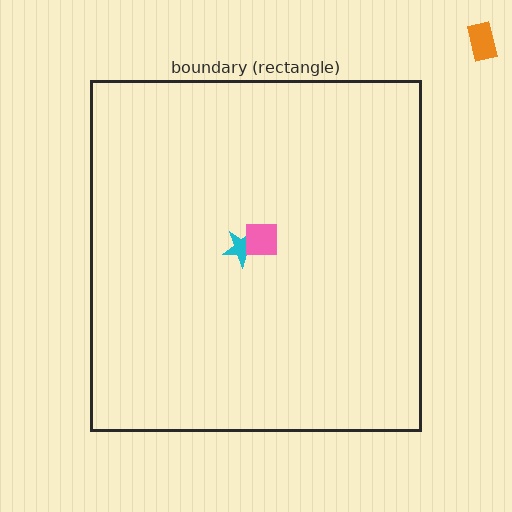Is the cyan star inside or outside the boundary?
Inside.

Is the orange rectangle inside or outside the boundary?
Outside.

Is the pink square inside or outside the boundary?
Inside.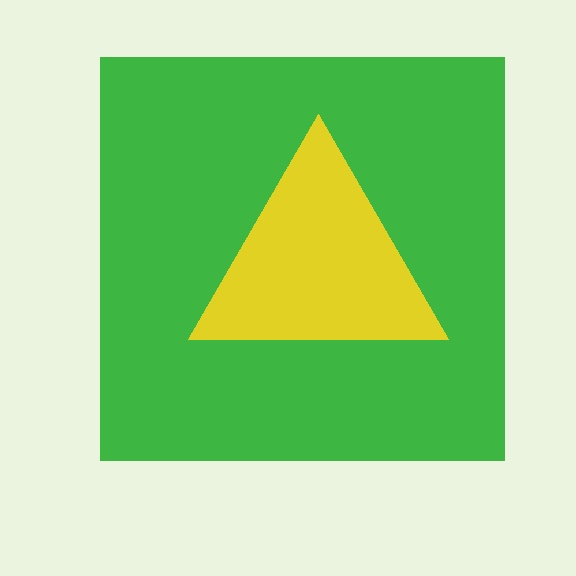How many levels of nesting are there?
2.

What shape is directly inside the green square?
The yellow triangle.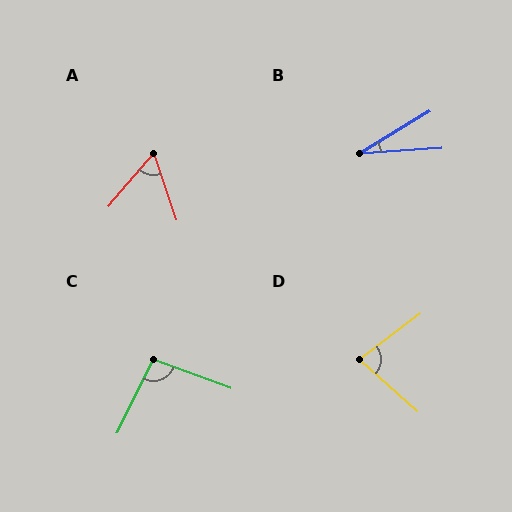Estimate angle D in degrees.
Approximately 79 degrees.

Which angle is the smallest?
B, at approximately 27 degrees.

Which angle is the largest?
C, at approximately 96 degrees.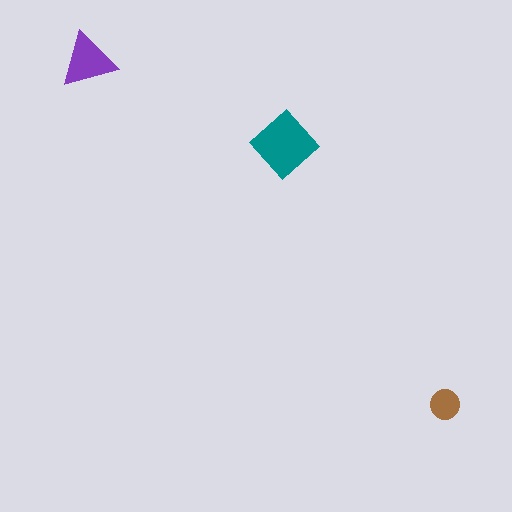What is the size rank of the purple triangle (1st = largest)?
2nd.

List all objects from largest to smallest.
The teal diamond, the purple triangle, the brown circle.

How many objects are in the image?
There are 3 objects in the image.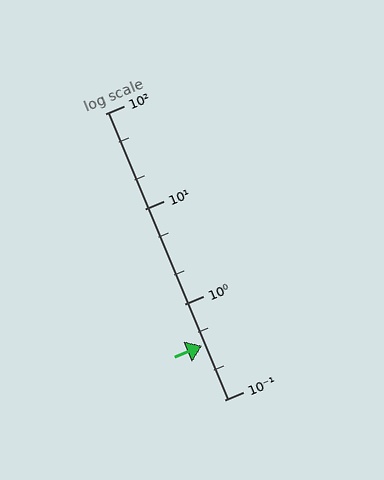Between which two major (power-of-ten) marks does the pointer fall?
The pointer is between 0.1 and 1.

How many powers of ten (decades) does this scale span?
The scale spans 3 decades, from 0.1 to 100.